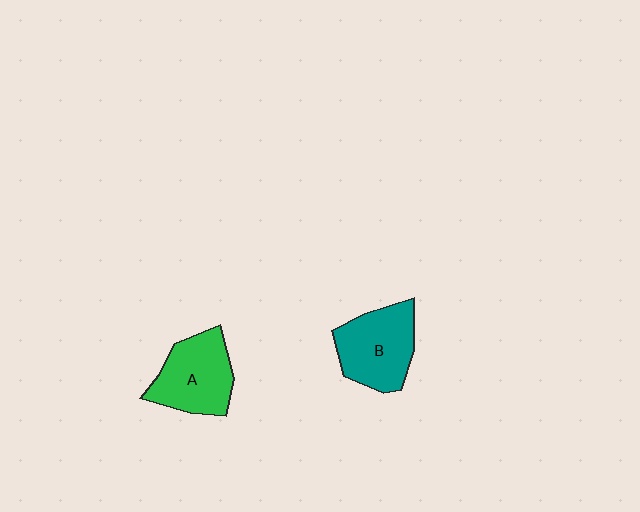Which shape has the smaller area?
Shape A (green).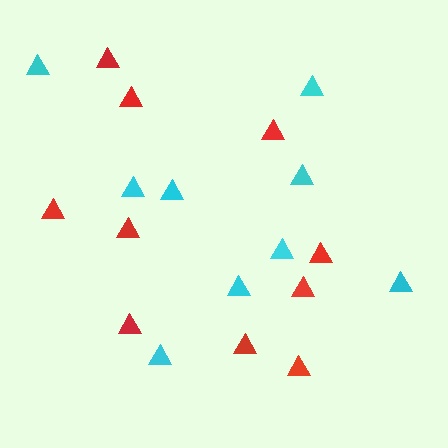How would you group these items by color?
There are 2 groups: one group of red triangles (10) and one group of cyan triangles (9).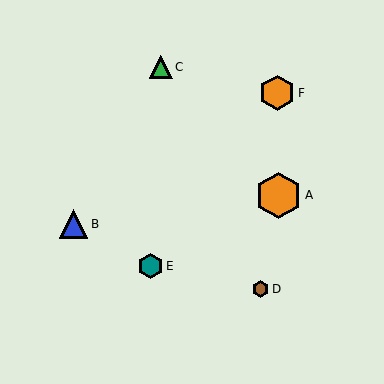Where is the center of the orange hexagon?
The center of the orange hexagon is at (278, 195).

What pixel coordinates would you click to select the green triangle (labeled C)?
Click at (161, 67) to select the green triangle C.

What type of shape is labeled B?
Shape B is a blue triangle.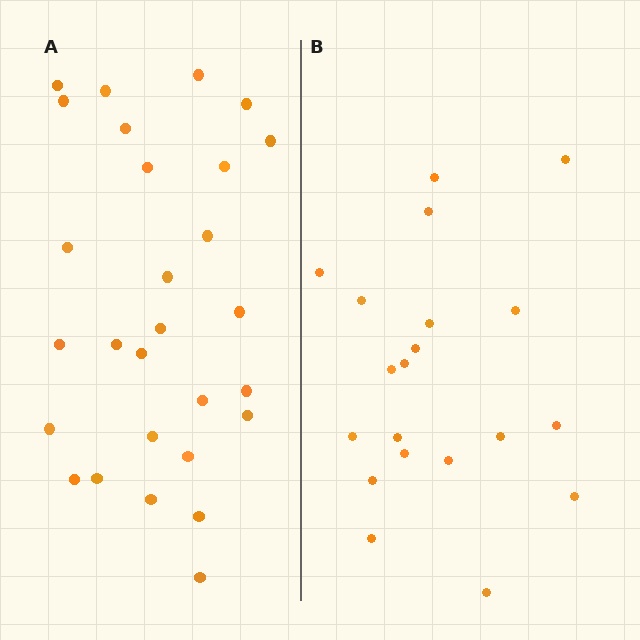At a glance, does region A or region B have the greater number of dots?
Region A (the left region) has more dots.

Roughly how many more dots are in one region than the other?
Region A has roughly 8 or so more dots than region B.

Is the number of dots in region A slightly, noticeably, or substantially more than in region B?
Region A has noticeably more, but not dramatically so. The ratio is roughly 1.4 to 1.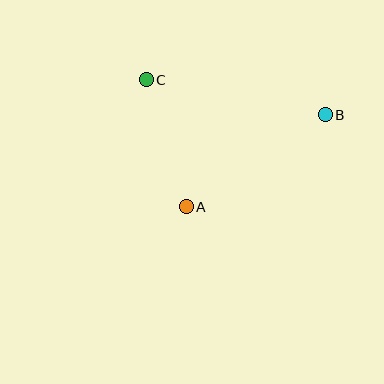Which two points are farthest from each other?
Points B and C are farthest from each other.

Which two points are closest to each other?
Points A and C are closest to each other.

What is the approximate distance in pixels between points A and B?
The distance between A and B is approximately 166 pixels.